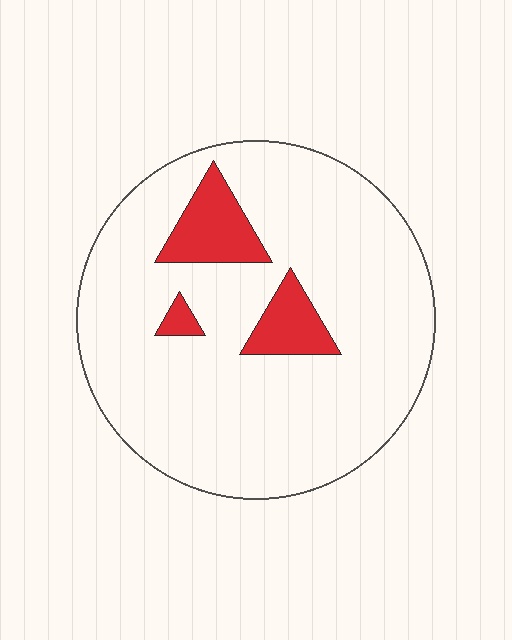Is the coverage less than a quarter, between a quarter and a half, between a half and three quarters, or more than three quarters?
Less than a quarter.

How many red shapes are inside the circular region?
3.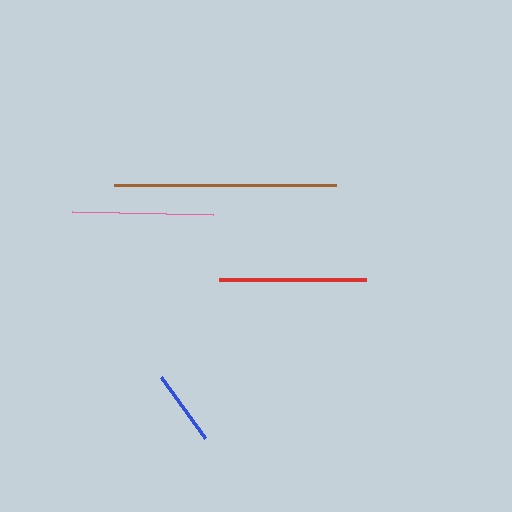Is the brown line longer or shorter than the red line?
The brown line is longer than the red line.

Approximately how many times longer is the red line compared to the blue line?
The red line is approximately 1.9 times the length of the blue line.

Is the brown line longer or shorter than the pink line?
The brown line is longer than the pink line.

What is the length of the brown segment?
The brown segment is approximately 222 pixels long.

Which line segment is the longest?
The brown line is the longest at approximately 222 pixels.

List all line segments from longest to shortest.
From longest to shortest: brown, red, pink, blue.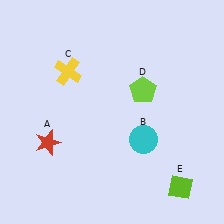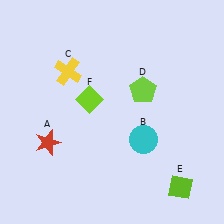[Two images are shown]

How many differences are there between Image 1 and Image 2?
There is 1 difference between the two images.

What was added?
A lime diamond (F) was added in Image 2.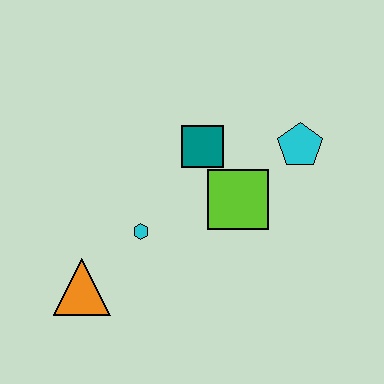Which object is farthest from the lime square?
The orange triangle is farthest from the lime square.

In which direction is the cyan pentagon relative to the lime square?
The cyan pentagon is to the right of the lime square.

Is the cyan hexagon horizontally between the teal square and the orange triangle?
Yes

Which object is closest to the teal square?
The lime square is closest to the teal square.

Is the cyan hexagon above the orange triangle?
Yes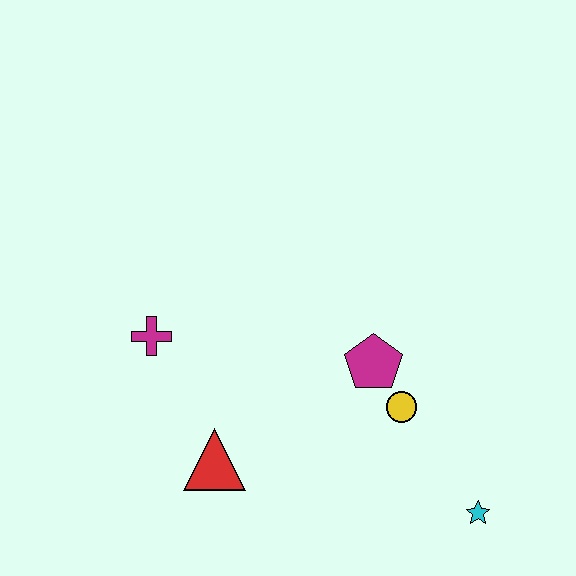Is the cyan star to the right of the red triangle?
Yes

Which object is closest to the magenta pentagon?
The yellow circle is closest to the magenta pentagon.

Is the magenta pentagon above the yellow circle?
Yes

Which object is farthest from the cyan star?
The magenta cross is farthest from the cyan star.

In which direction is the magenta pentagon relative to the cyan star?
The magenta pentagon is above the cyan star.